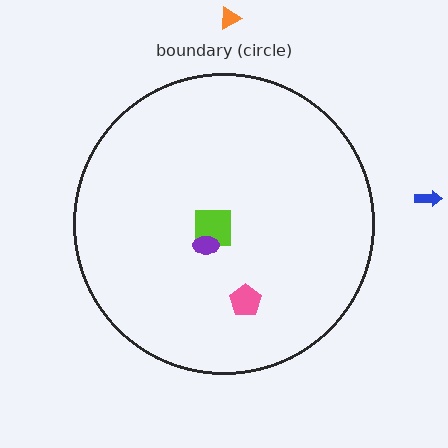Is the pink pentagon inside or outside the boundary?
Inside.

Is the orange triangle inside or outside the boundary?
Outside.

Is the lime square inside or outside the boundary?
Inside.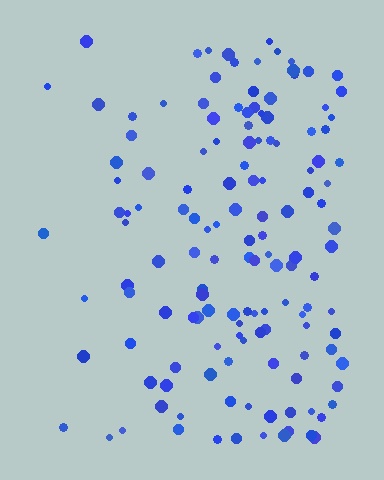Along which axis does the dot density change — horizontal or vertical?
Horizontal.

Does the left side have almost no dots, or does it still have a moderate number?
Still a moderate number, just noticeably fewer than the right.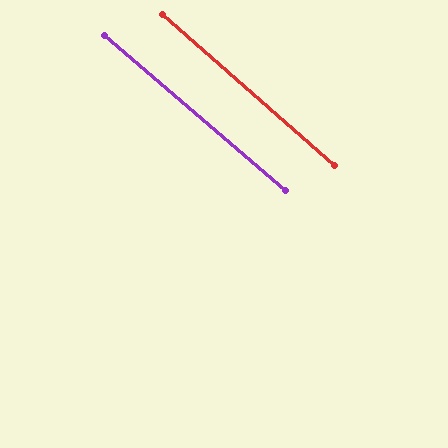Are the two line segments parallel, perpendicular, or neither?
Parallel — their directions differ by only 0.7°.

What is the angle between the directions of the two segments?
Approximately 1 degree.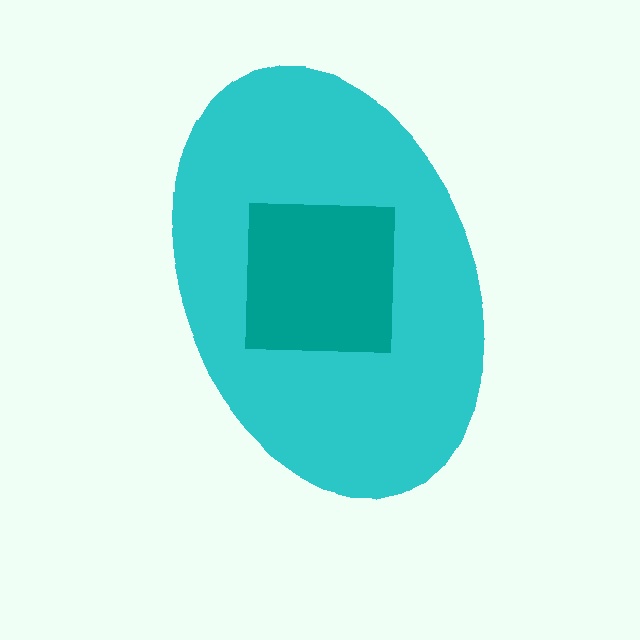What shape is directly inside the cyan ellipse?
The teal square.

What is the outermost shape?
The cyan ellipse.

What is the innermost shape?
The teal square.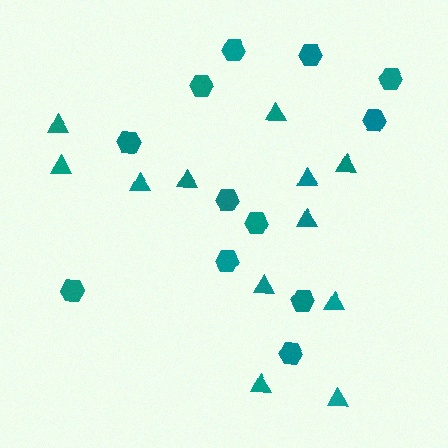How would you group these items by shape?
There are 2 groups: one group of triangles (12) and one group of hexagons (12).